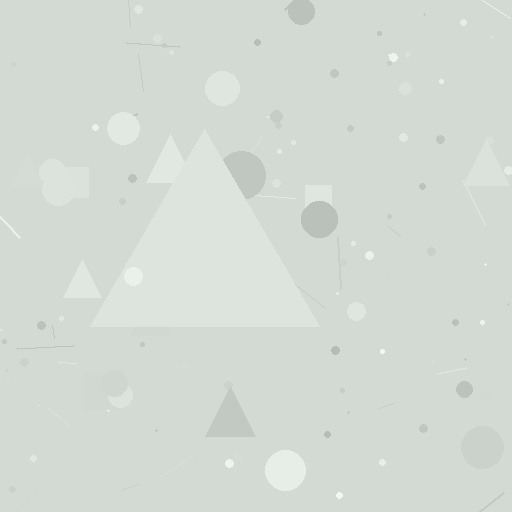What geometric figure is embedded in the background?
A triangle is embedded in the background.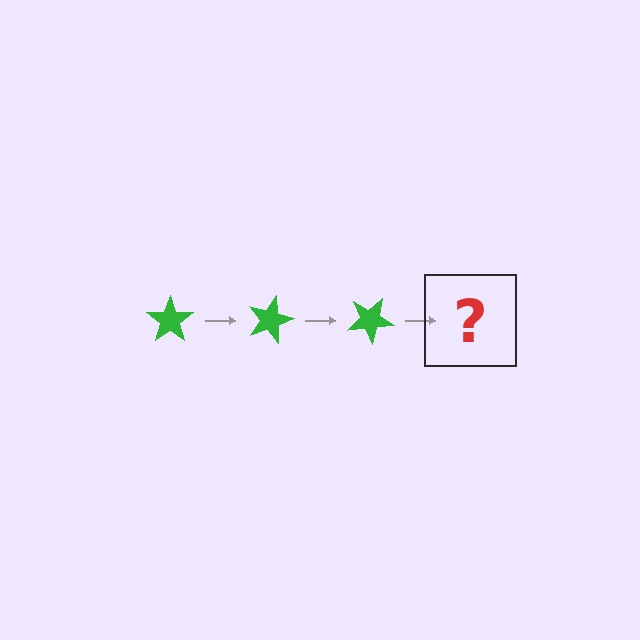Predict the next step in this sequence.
The next step is a green star rotated 45 degrees.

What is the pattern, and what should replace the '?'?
The pattern is that the star rotates 15 degrees each step. The '?' should be a green star rotated 45 degrees.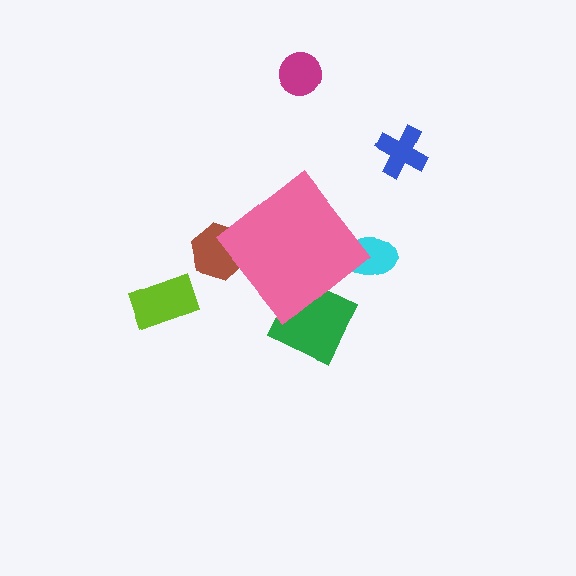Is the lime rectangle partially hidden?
No, the lime rectangle is fully visible.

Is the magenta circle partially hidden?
No, the magenta circle is fully visible.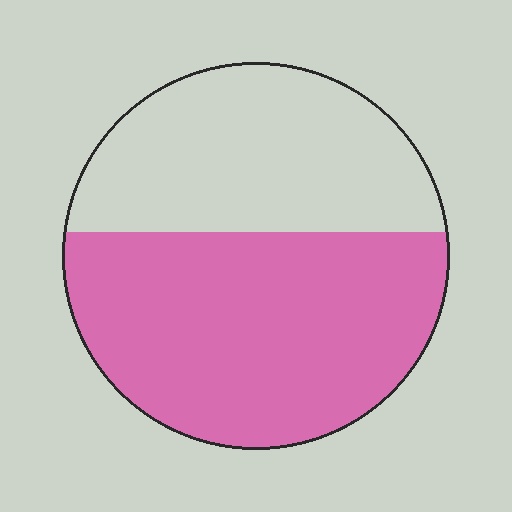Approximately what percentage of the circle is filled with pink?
Approximately 60%.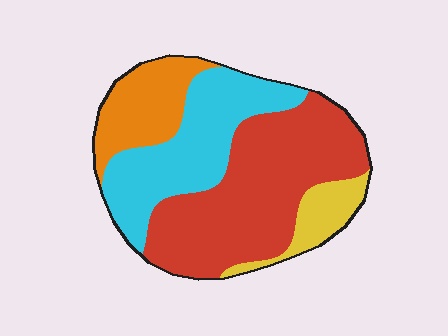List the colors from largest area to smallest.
From largest to smallest: red, cyan, orange, yellow.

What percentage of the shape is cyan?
Cyan covers 29% of the shape.